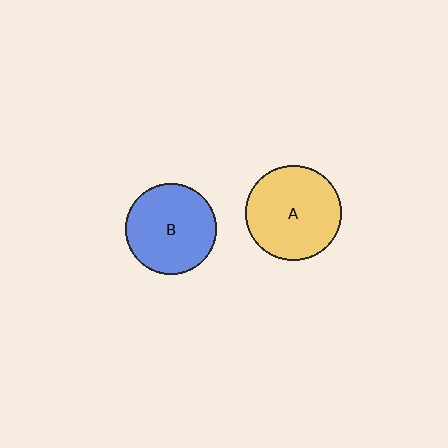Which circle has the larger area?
Circle A (yellow).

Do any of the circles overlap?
No, none of the circles overlap.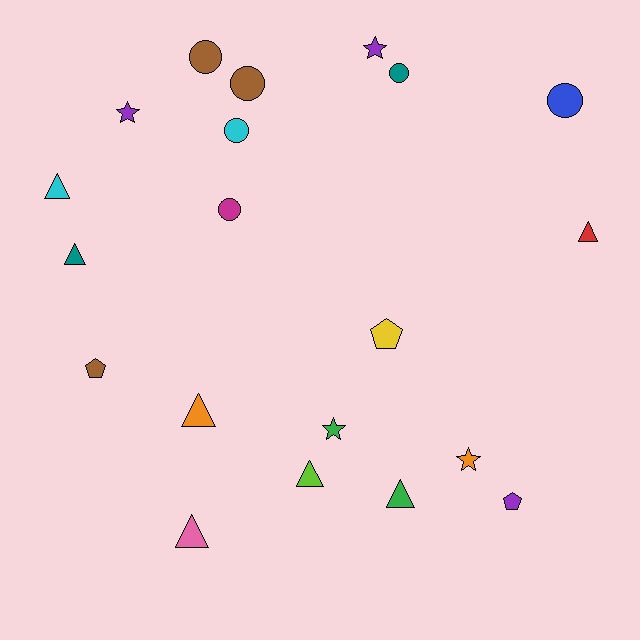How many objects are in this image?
There are 20 objects.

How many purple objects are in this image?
There are 3 purple objects.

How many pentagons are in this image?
There are 3 pentagons.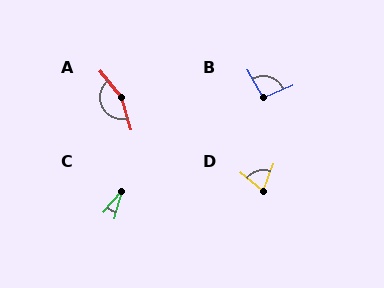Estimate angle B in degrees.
Approximately 95 degrees.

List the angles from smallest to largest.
C (26°), D (71°), B (95°), A (159°).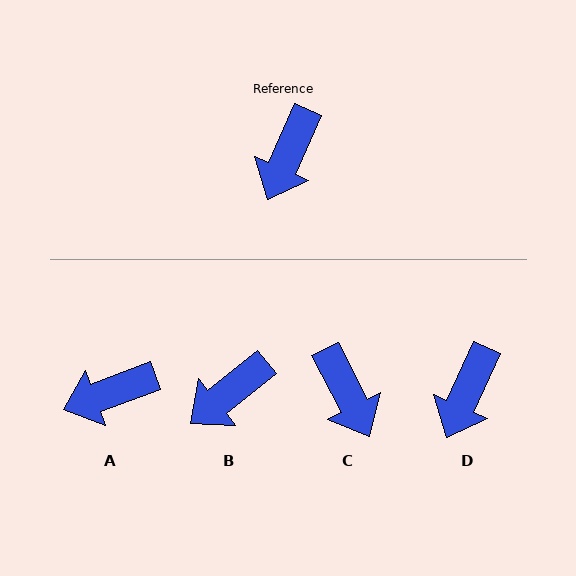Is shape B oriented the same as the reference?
No, it is off by about 27 degrees.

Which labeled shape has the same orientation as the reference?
D.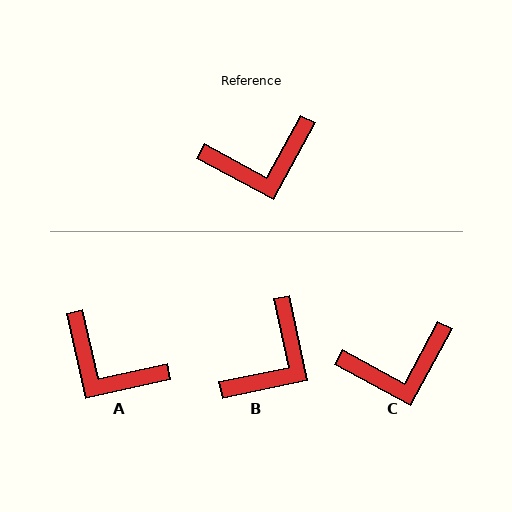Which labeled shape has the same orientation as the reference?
C.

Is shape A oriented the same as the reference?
No, it is off by about 49 degrees.